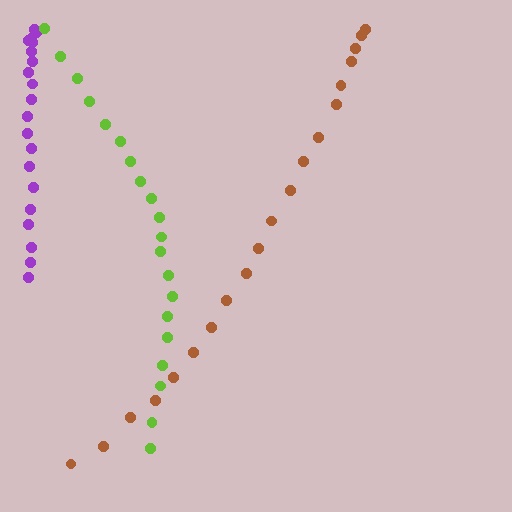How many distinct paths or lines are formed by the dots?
There are 3 distinct paths.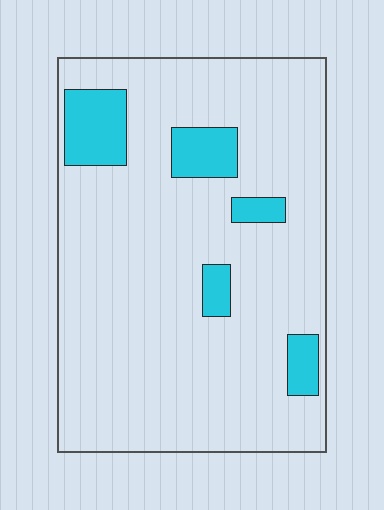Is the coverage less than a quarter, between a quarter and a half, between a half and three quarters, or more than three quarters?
Less than a quarter.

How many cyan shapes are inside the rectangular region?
5.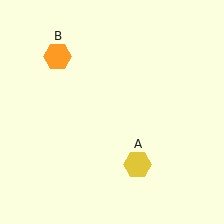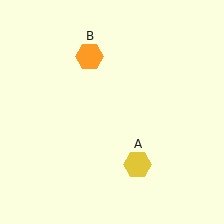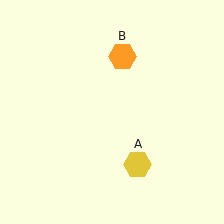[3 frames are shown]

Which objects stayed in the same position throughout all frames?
Yellow hexagon (object A) remained stationary.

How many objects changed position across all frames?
1 object changed position: orange hexagon (object B).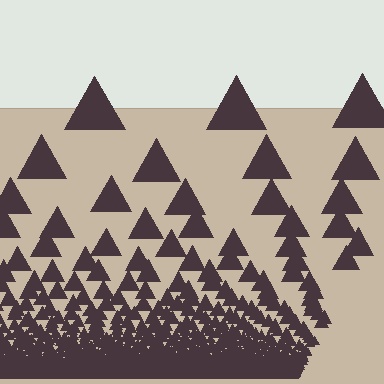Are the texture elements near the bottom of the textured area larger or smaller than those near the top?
Smaller. The gradient is inverted — elements near the bottom are smaller and denser.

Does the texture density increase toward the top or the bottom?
Density increases toward the bottom.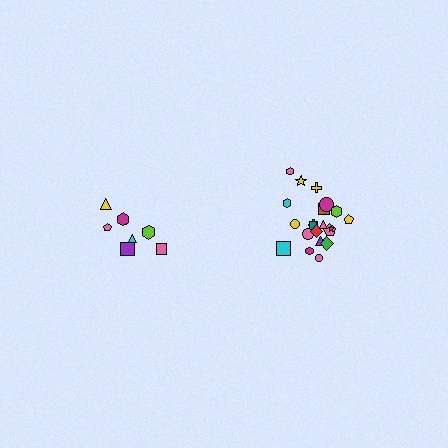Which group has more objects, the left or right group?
The right group.